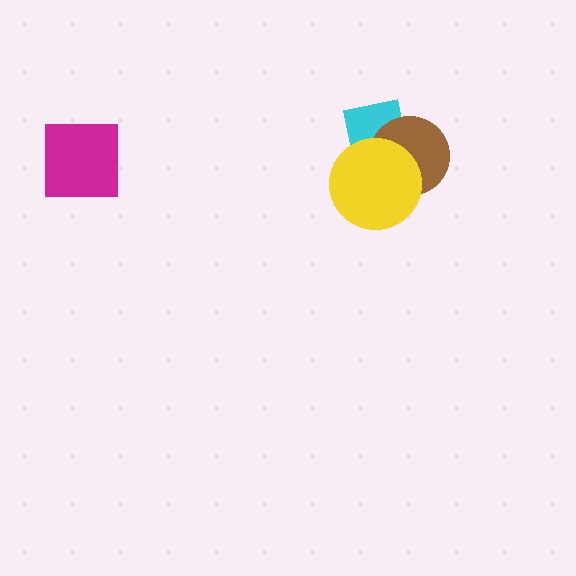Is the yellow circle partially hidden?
No, no other shape covers it.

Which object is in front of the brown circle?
The yellow circle is in front of the brown circle.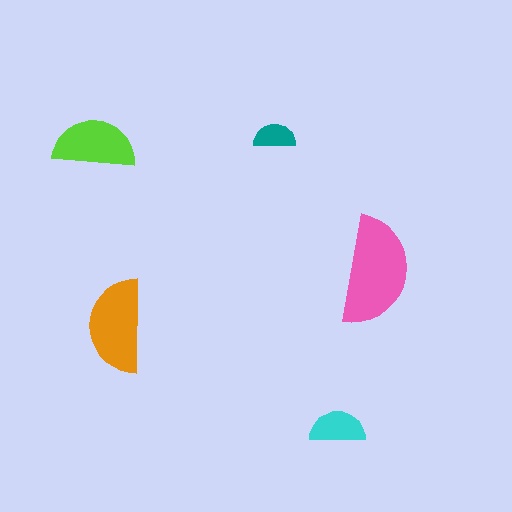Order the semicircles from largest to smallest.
the pink one, the orange one, the lime one, the cyan one, the teal one.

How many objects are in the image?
There are 5 objects in the image.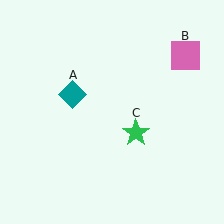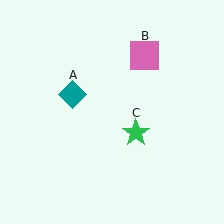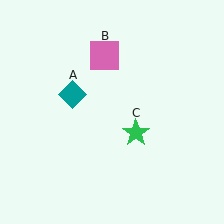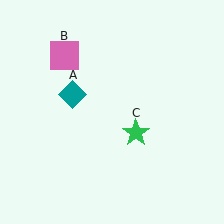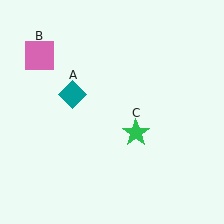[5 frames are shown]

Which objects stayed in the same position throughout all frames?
Teal diamond (object A) and green star (object C) remained stationary.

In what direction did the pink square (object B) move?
The pink square (object B) moved left.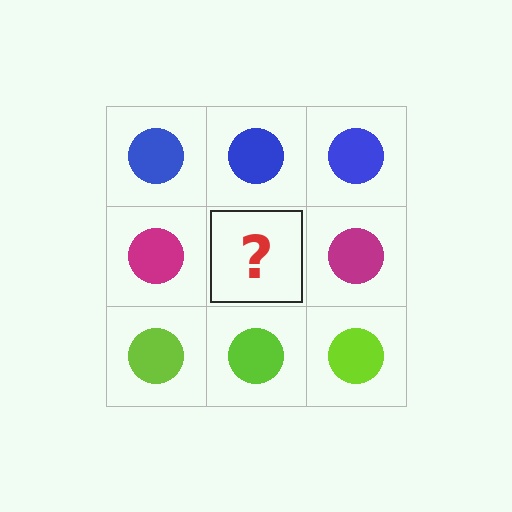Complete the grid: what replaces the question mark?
The question mark should be replaced with a magenta circle.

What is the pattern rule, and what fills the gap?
The rule is that each row has a consistent color. The gap should be filled with a magenta circle.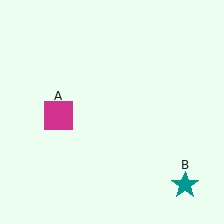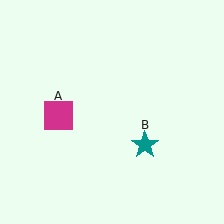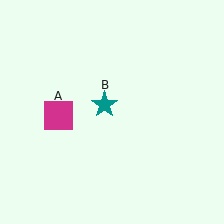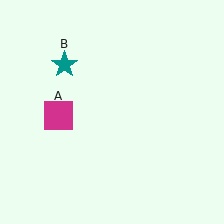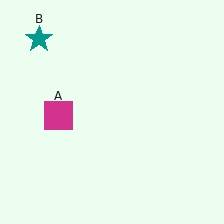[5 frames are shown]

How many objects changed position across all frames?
1 object changed position: teal star (object B).